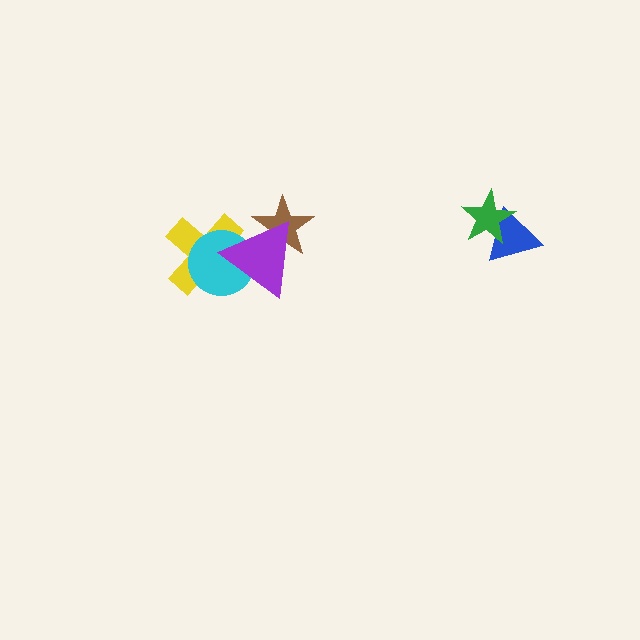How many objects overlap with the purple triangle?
3 objects overlap with the purple triangle.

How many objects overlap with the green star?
1 object overlaps with the green star.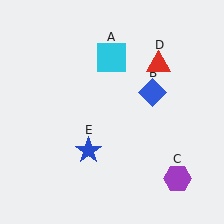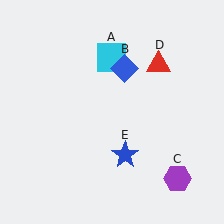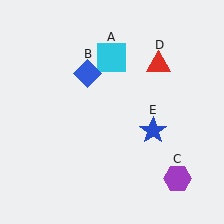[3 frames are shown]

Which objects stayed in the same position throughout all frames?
Cyan square (object A) and purple hexagon (object C) and red triangle (object D) remained stationary.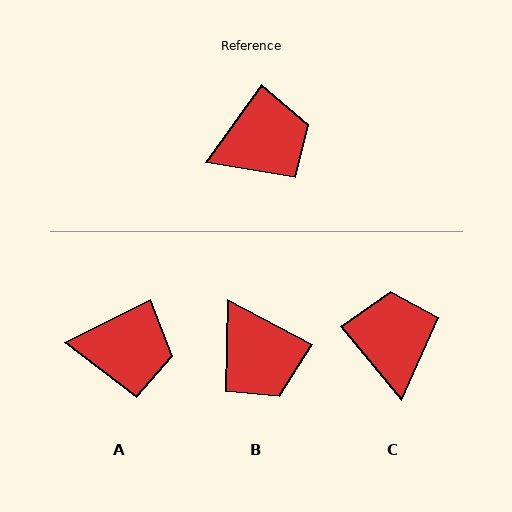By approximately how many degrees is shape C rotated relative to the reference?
Approximately 76 degrees counter-clockwise.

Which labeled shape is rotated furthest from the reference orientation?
B, about 82 degrees away.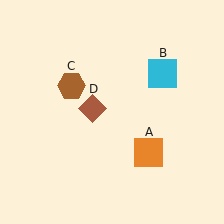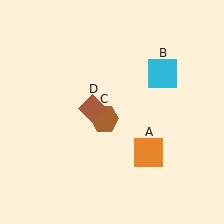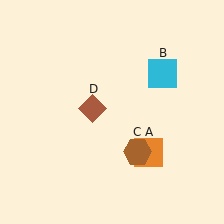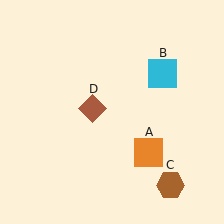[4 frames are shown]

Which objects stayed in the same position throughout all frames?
Orange square (object A) and cyan square (object B) and brown diamond (object D) remained stationary.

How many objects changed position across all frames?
1 object changed position: brown hexagon (object C).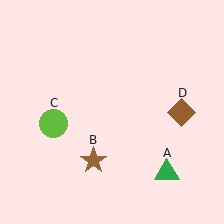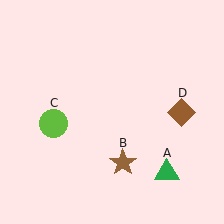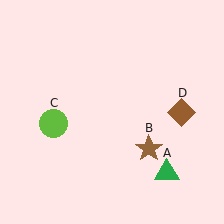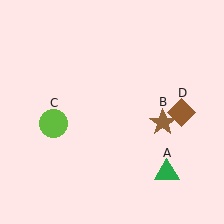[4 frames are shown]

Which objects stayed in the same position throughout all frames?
Green triangle (object A) and lime circle (object C) and brown diamond (object D) remained stationary.